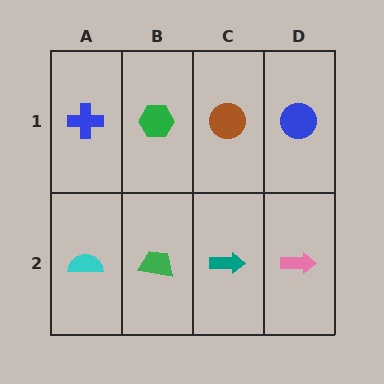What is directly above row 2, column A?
A blue cross.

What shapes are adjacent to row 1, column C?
A teal arrow (row 2, column C), a green hexagon (row 1, column B), a blue circle (row 1, column D).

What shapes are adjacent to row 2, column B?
A green hexagon (row 1, column B), a cyan semicircle (row 2, column A), a teal arrow (row 2, column C).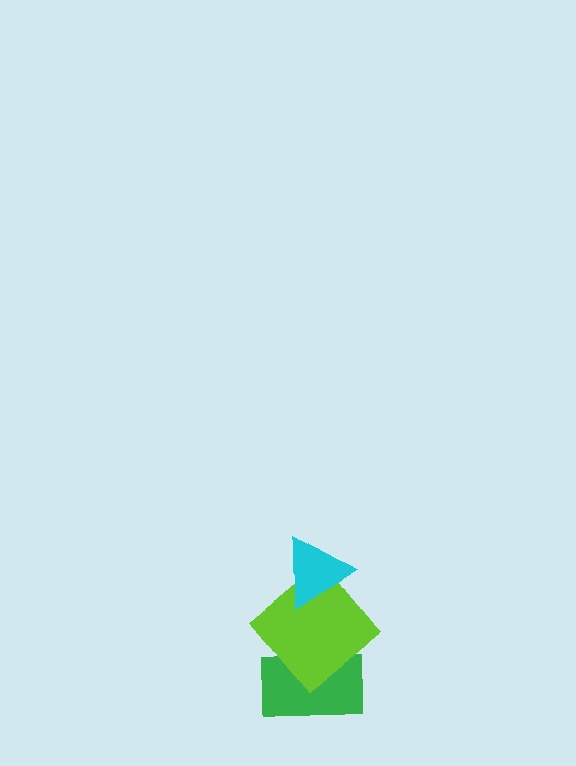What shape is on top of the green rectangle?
The lime diamond is on top of the green rectangle.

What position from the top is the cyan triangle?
The cyan triangle is 1st from the top.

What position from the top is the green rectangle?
The green rectangle is 3rd from the top.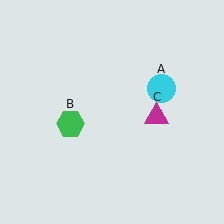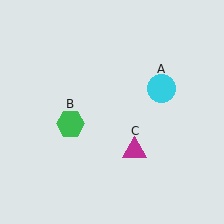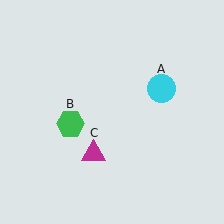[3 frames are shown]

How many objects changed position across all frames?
1 object changed position: magenta triangle (object C).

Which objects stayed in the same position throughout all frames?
Cyan circle (object A) and green hexagon (object B) remained stationary.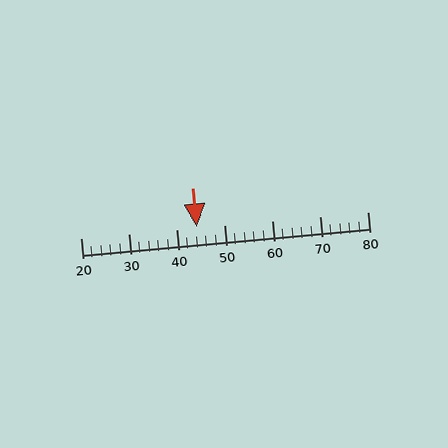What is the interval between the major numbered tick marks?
The major tick marks are spaced 10 units apart.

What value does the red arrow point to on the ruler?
The red arrow points to approximately 44.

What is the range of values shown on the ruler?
The ruler shows values from 20 to 80.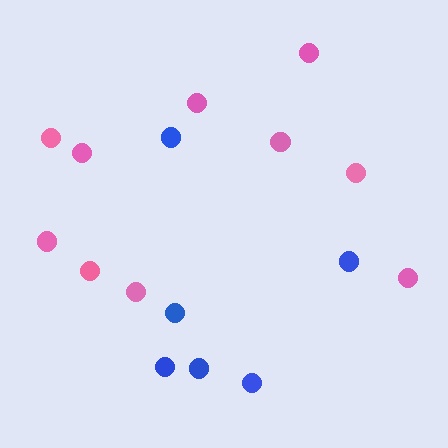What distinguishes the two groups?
There are 2 groups: one group of pink circles (10) and one group of blue circles (6).